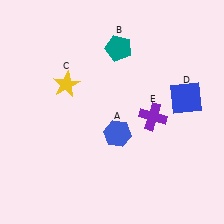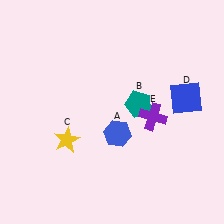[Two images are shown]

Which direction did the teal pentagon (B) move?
The teal pentagon (B) moved down.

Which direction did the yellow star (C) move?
The yellow star (C) moved down.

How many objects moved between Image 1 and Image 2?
2 objects moved between the two images.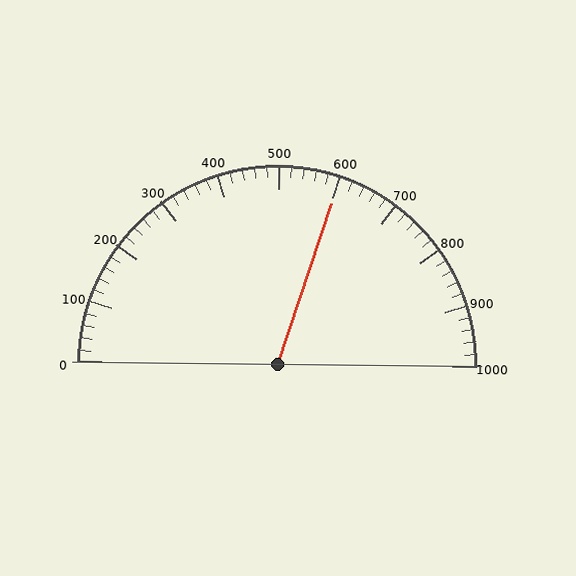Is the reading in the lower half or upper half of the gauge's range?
The reading is in the upper half of the range (0 to 1000).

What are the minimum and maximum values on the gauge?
The gauge ranges from 0 to 1000.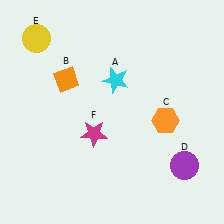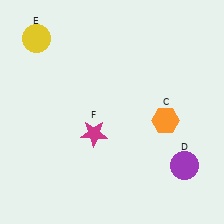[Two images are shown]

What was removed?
The orange diamond (B), the cyan star (A) were removed in Image 2.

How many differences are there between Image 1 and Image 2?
There are 2 differences between the two images.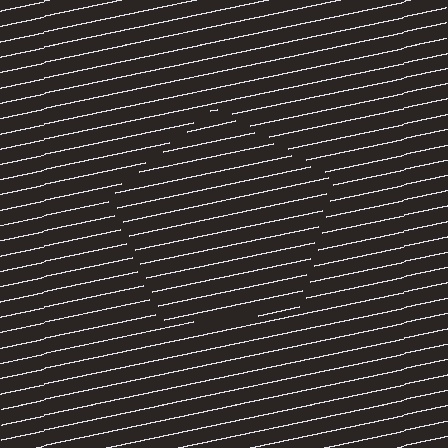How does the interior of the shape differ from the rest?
The interior of the shape contains the same grating, shifted by half a period — the contour is defined by the phase discontinuity where line-ends from the inner and outer gratings abut.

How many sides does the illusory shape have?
5 sides — the line-ends trace a pentagon.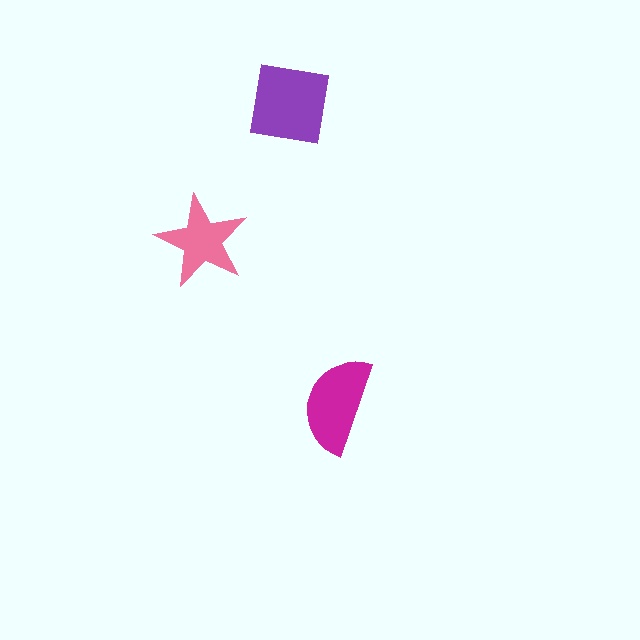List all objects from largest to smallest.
The purple square, the magenta semicircle, the pink star.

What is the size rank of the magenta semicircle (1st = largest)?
2nd.